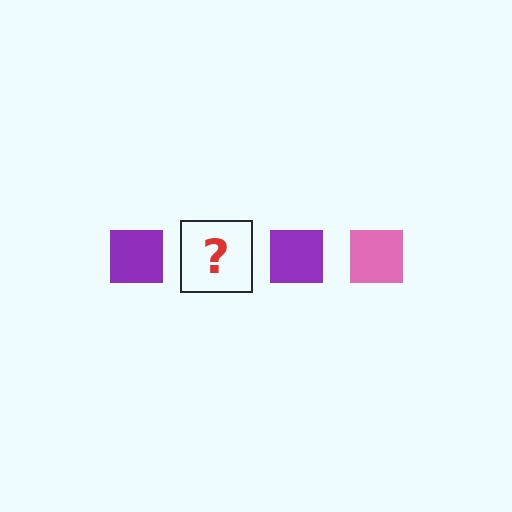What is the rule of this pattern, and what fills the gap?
The rule is that the pattern cycles through purple, pink squares. The gap should be filled with a pink square.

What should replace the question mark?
The question mark should be replaced with a pink square.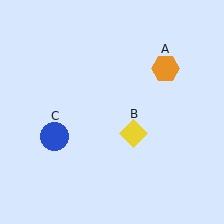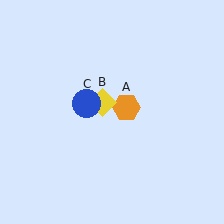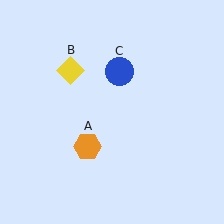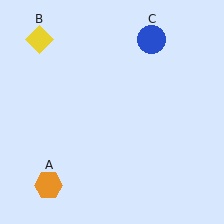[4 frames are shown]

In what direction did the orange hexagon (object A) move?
The orange hexagon (object A) moved down and to the left.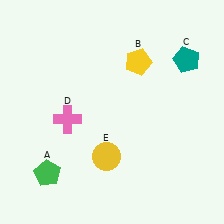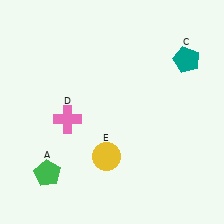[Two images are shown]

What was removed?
The yellow pentagon (B) was removed in Image 2.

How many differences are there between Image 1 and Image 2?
There is 1 difference between the two images.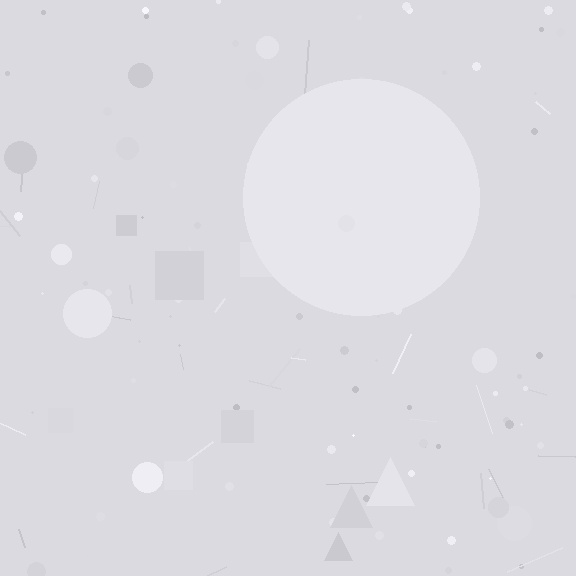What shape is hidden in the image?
A circle is hidden in the image.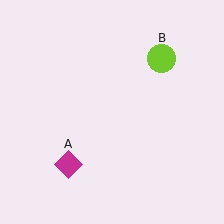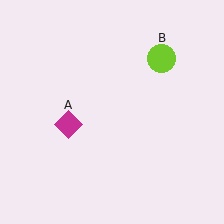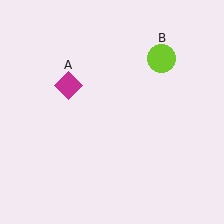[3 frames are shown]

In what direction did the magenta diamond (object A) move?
The magenta diamond (object A) moved up.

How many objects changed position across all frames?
1 object changed position: magenta diamond (object A).